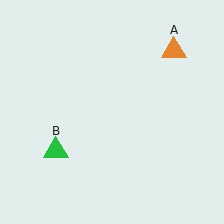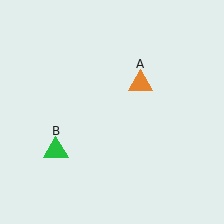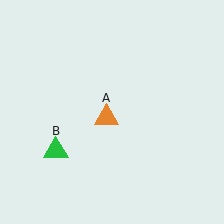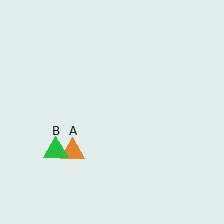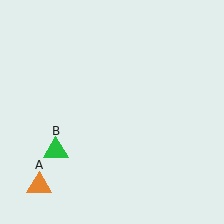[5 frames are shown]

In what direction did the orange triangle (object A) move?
The orange triangle (object A) moved down and to the left.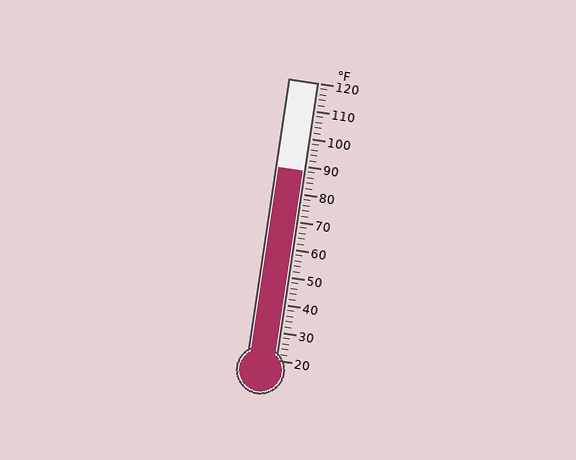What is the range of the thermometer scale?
The thermometer scale ranges from 20°F to 120°F.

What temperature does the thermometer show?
The thermometer shows approximately 88°F.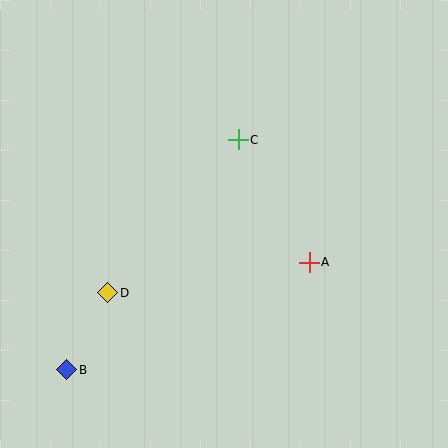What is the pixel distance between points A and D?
The distance between A and D is 204 pixels.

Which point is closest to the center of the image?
Point C at (238, 140) is closest to the center.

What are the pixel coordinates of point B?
Point B is at (67, 370).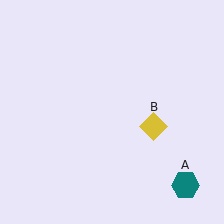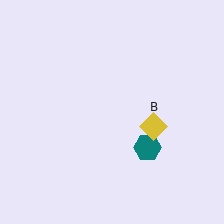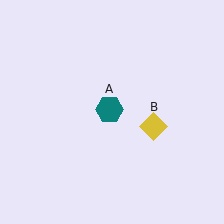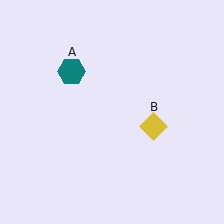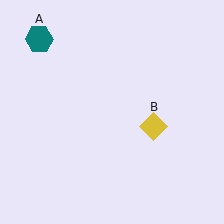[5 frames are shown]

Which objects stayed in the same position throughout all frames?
Yellow diamond (object B) remained stationary.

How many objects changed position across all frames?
1 object changed position: teal hexagon (object A).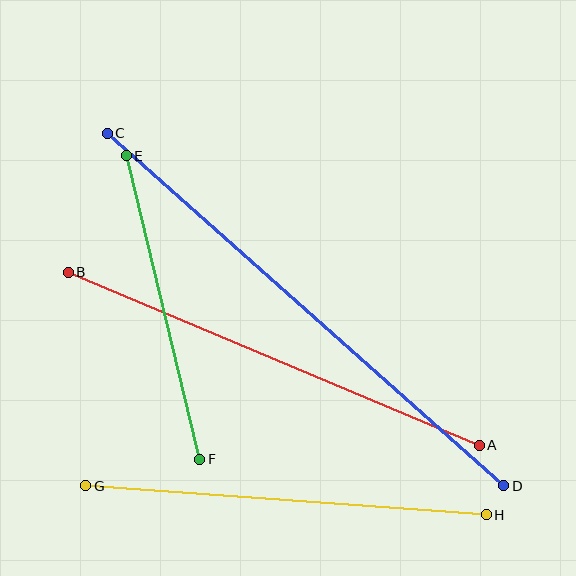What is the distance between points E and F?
The distance is approximately 312 pixels.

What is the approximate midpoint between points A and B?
The midpoint is at approximately (274, 359) pixels.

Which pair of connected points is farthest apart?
Points C and D are farthest apart.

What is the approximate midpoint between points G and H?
The midpoint is at approximately (286, 500) pixels.